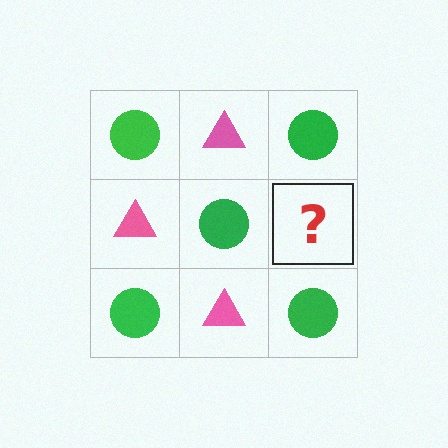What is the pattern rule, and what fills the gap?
The rule is that it alternates green circle and pink triangle in a checkerboard pattern. The gap should be filled with a pink triangle.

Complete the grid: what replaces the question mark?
The question mark should be replaced with a pink triangle.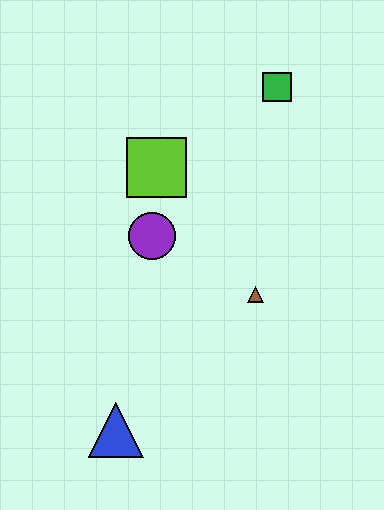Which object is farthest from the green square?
The blue triangle is farthest from the green square.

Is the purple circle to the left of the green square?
Yes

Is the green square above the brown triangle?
Yes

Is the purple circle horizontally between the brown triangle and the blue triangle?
Yes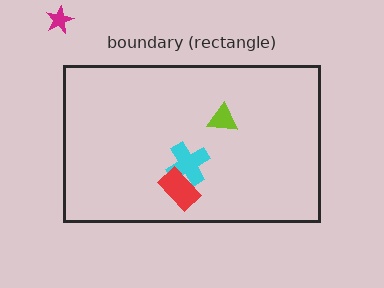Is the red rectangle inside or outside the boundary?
Inside.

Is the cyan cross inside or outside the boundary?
Inside.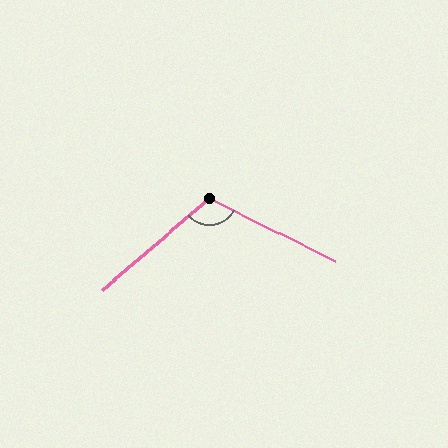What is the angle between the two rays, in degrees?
Approximately 113 degrees.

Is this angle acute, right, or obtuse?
It is obtuse.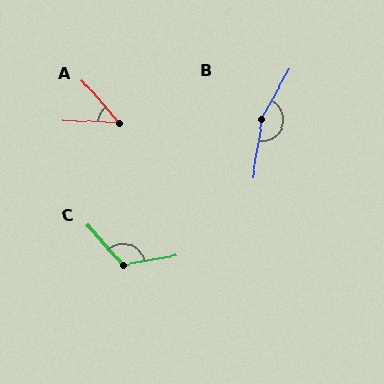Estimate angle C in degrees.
Approximately 121 degrees.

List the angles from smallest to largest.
A (46°), C (121°), B (160°).